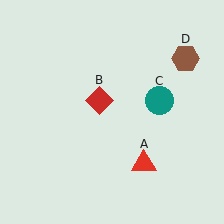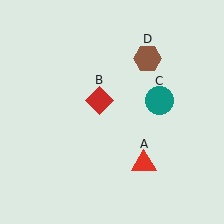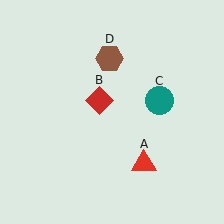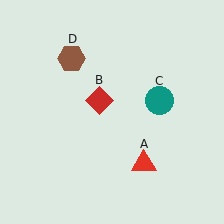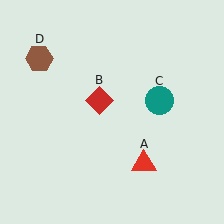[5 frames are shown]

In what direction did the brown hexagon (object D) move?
The brown hexagon (object D) moved left.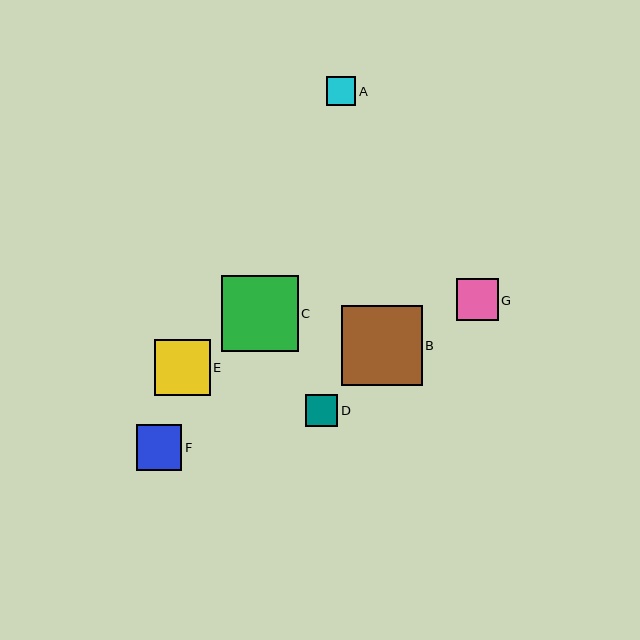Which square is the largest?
Square B is the largest with a size of approximately 81 pixels.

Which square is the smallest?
Square A is the smallest with a size of approximately 29 pixels.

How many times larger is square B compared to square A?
Square B is approximately 2.8 times the size of square A.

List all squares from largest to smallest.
From largest to smallest: B, C, E, F, G, D, A.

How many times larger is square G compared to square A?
Square G is approximately 1.4 times the size of square A.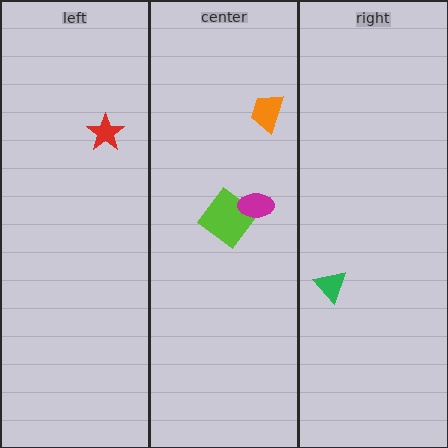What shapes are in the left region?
The red star.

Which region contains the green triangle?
The right region.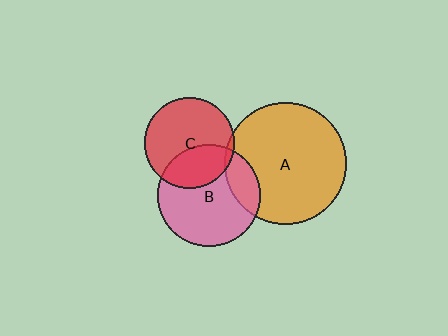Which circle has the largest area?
Circle A (orange).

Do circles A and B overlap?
Yes.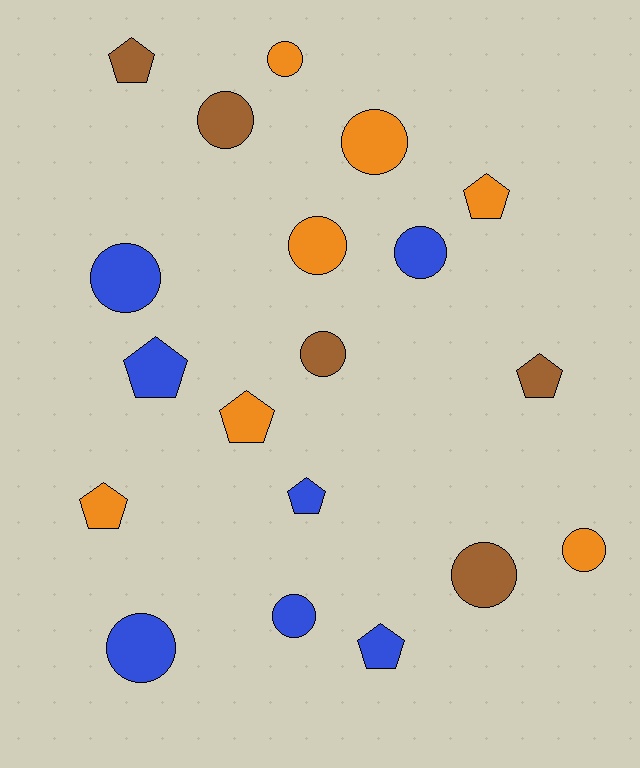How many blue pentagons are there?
There are 3 blue pentagons.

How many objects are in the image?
There are 19 objects.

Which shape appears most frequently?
Circle, with 11 objects.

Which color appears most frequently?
Orange, with 7 objects.